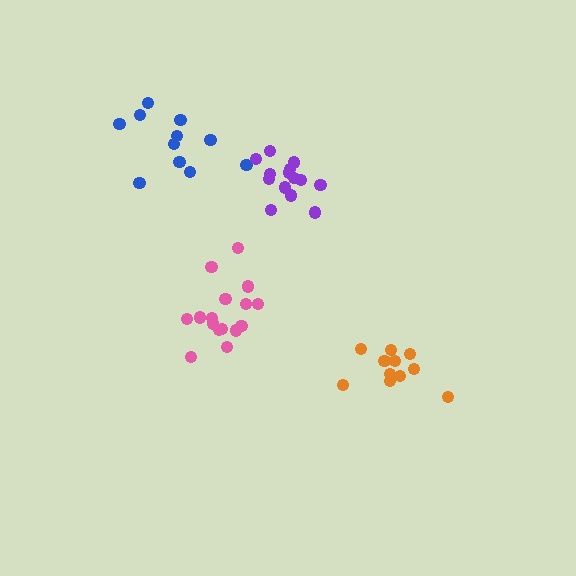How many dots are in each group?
Group 1: 11 dots, Group 2: 11 dots, Group 3: 16 dots, Group 4: 14 dots (52 total).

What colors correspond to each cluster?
The clusters are colored: orange, blue, pink, purple.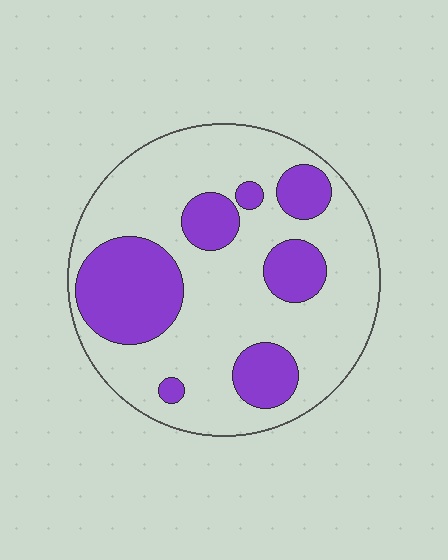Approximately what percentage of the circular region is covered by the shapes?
Approximately 30%.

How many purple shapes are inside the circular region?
7.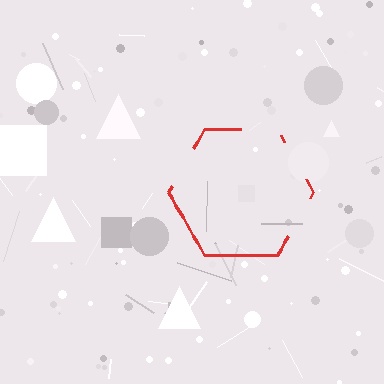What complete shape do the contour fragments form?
The contour fragments form a hexagon.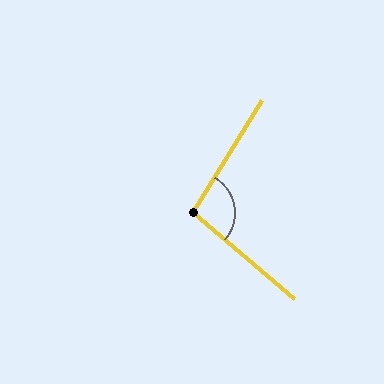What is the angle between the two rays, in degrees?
Approximately 99 degrees.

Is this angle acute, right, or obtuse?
It is obtuse.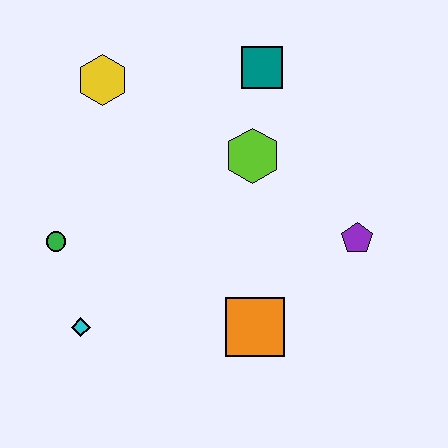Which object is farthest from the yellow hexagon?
The purple pentagon is farthest from the yellow hexagon.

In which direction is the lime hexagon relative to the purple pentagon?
The lime hexagon is to the left of the purple pentagon.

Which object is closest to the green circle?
The cyan diamond is closest to the green circle.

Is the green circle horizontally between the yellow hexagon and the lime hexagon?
No